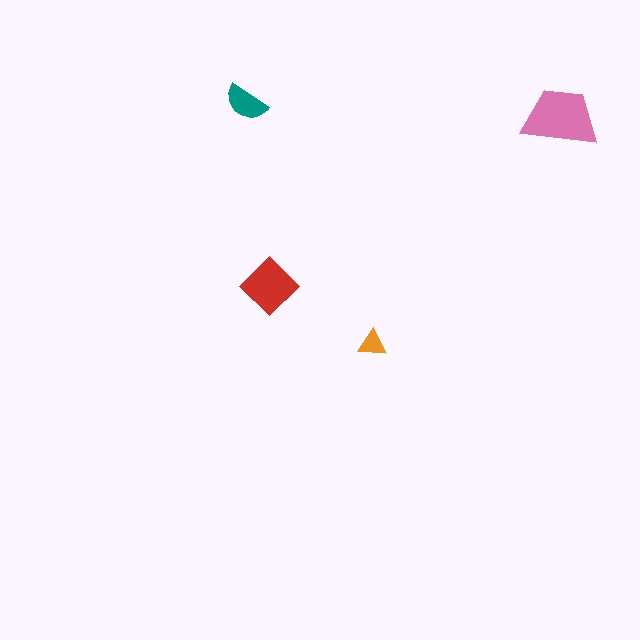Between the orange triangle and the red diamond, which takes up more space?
The red diamond.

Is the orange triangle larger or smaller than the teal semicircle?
Smaller.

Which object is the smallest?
The orange triangle.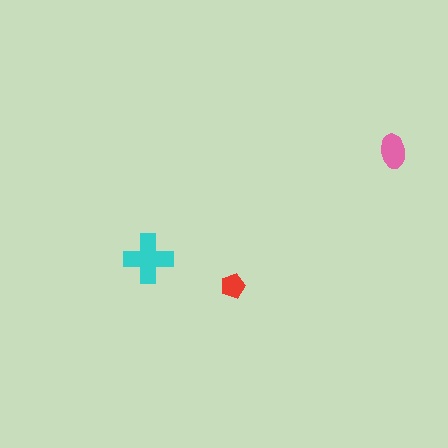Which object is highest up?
The pink ellipse is topmost.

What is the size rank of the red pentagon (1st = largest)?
3rd.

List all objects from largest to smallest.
The cyan cross, the pink ellipse, the red pentagon.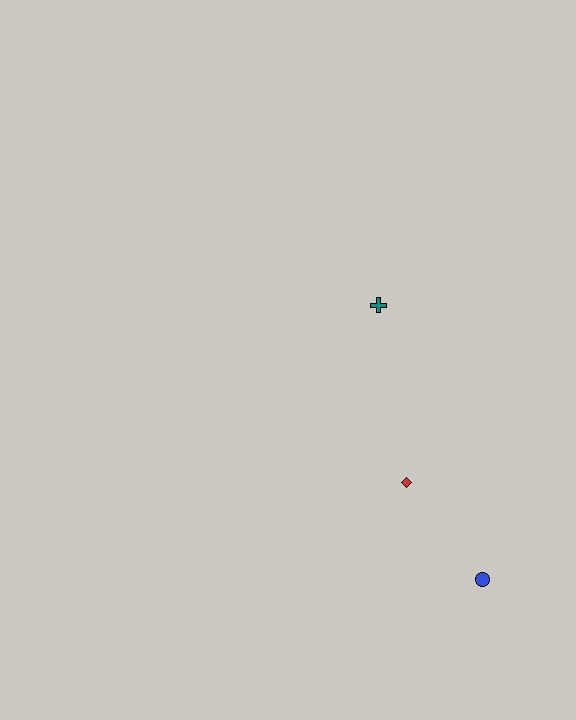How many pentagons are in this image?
There are no pentagons.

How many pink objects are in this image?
There are no pink objects.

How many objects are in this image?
There are 3 objects.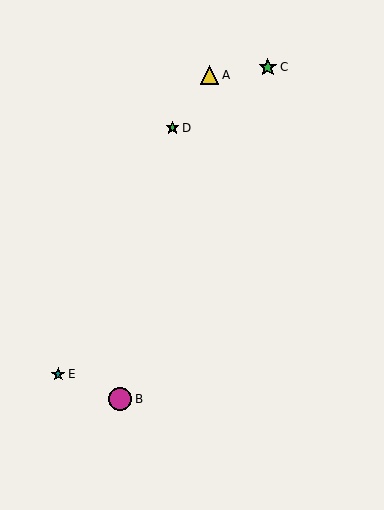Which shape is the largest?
The magenta circle (labeled B) is the largest.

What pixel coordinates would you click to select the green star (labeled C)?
Click at (268, 67) to select the green star C.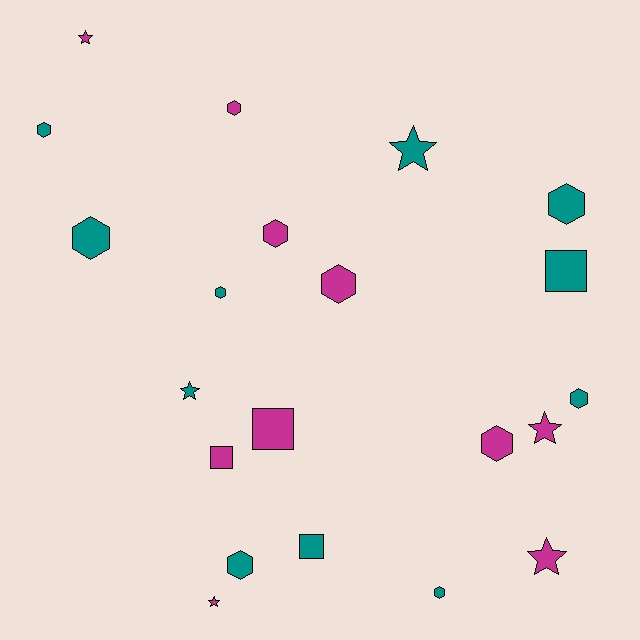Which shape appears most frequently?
Hexagon, with 11 objects.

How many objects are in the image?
There are 21 objects.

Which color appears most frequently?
Teal, with 11 objects.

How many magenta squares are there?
There are 2 magenta squares.